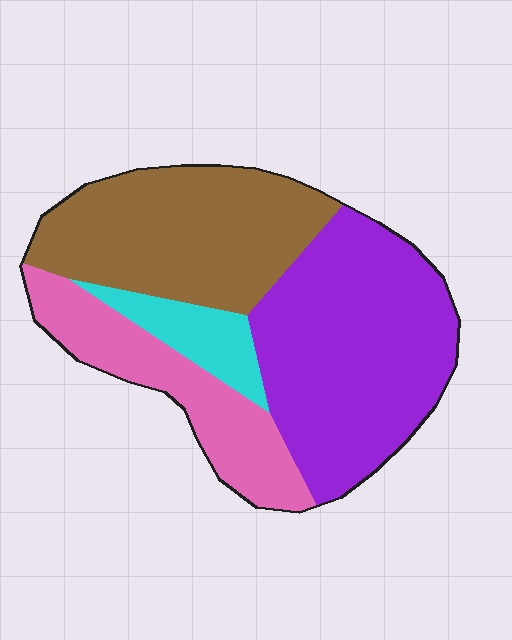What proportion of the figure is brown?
Brown takes up about one third (1/3) of the figure.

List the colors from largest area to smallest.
From largest to smallest: purple, brown, pink, cyan.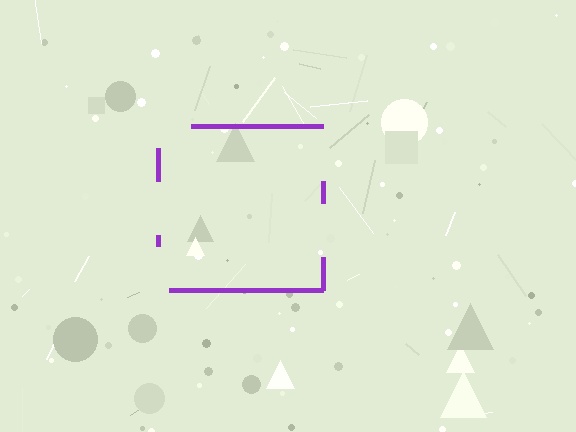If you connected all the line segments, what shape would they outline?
They would outline a square.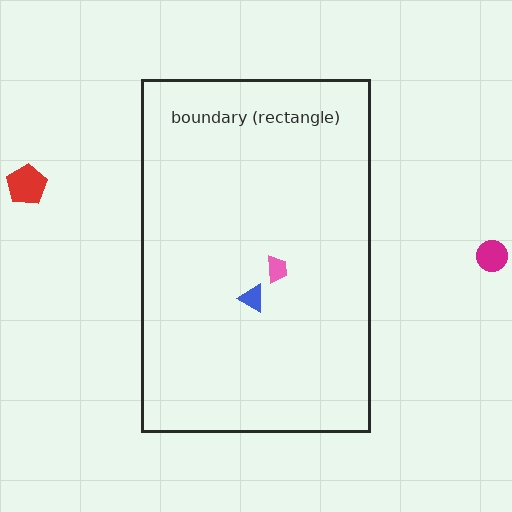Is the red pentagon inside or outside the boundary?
Outside.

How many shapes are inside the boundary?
2 inside, 2 outside.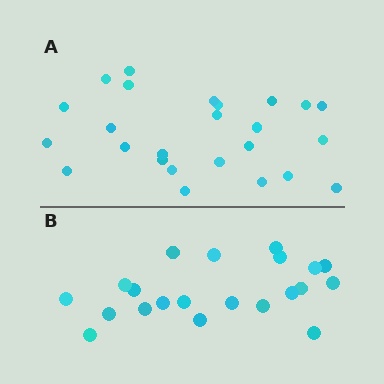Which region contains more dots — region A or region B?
Region A (the top region) has more dots.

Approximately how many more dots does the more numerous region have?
Region A has about 4 more dots than region B.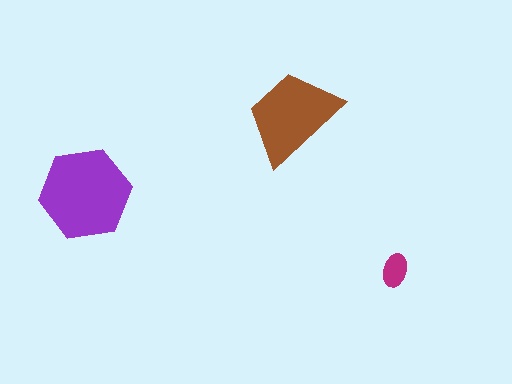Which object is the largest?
The purple hexagon.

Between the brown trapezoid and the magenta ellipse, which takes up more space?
The brown trapezoid.